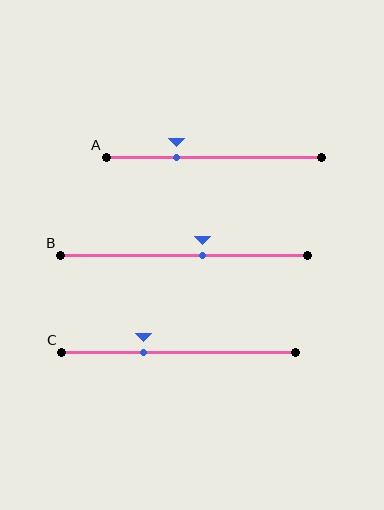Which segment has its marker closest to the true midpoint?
Segment B has its marker closest to the true midpoint.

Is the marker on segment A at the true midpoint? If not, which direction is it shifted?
No, the marker on segment A is shifted to the left by about 17% of the segment length.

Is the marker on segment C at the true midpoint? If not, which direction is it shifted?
No, the marker on segment C is shifted to the left by about 15% of the segment length.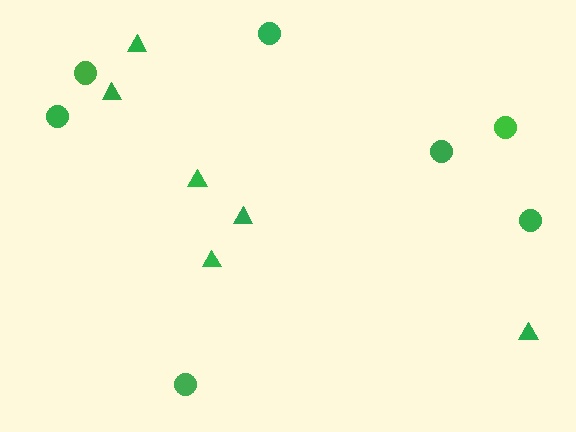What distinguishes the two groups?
There are 2 groups: one group of triangles (6) and one group of circles (7).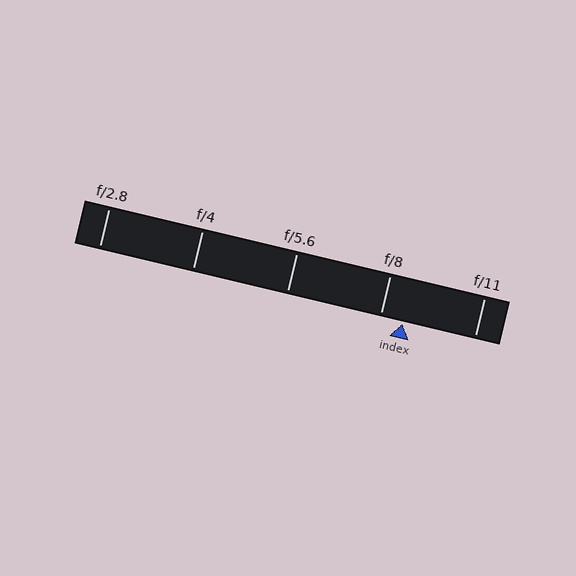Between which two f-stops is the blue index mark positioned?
The index mark is between f/8 and f/11.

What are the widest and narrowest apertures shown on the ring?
The widest aperture shown is f/2.8 and the narrowest is f/11.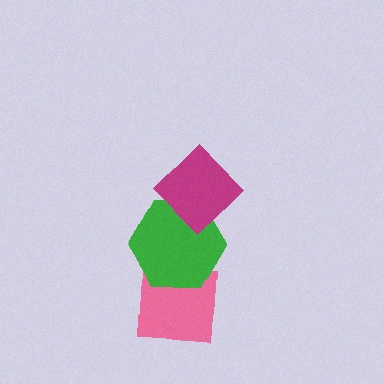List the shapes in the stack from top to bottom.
From top to bottom: the magenta diamond, the green hexagon, the pink square.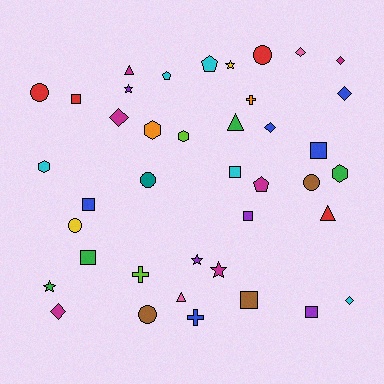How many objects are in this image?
There are 40 objects.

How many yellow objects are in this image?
There are 2 yellow objects.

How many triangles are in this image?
There are 4 triangles.